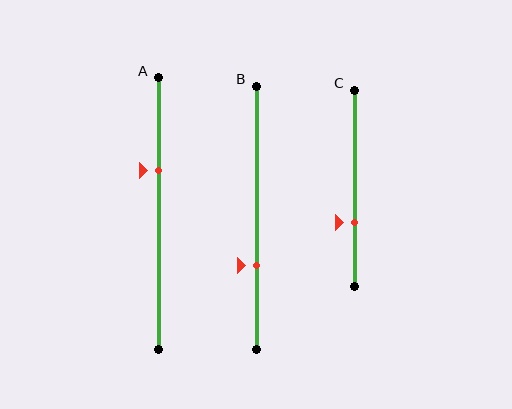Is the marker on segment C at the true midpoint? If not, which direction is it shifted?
No, the marker on segment C is shifted downward by about 17% of the segment length.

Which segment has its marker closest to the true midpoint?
Segment A has its marker closest to the true midpoint.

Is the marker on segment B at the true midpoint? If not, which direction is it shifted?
No, the marker on segment B is shifted downward by about 18% of the segment length.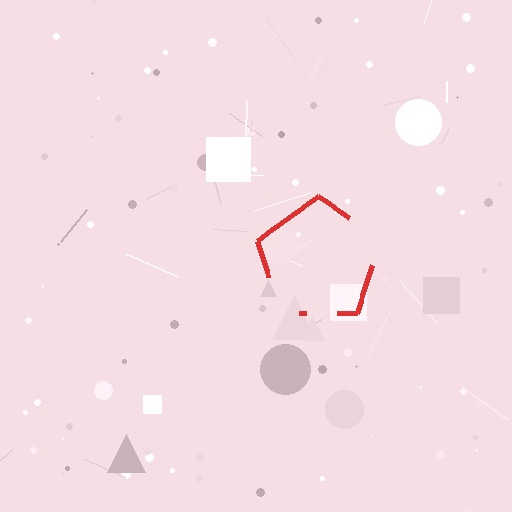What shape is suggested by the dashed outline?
The dashed outline suggests a pentagon.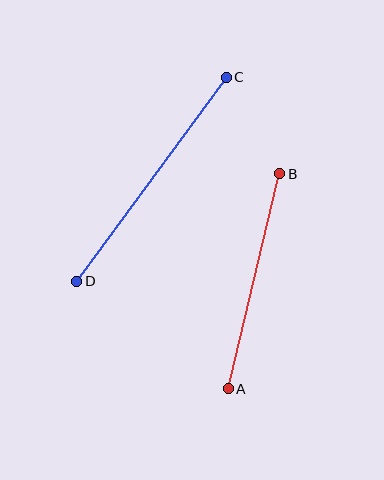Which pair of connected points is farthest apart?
Points C and D are farthest apart.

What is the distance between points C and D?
The distance is approximately 253 pixels.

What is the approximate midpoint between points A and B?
The midpoint is at approximately (254, 281) pixels.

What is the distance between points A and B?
The distance is approximately 221 pixels.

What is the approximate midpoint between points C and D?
The midpoint is at approximately (151, 179) pixels.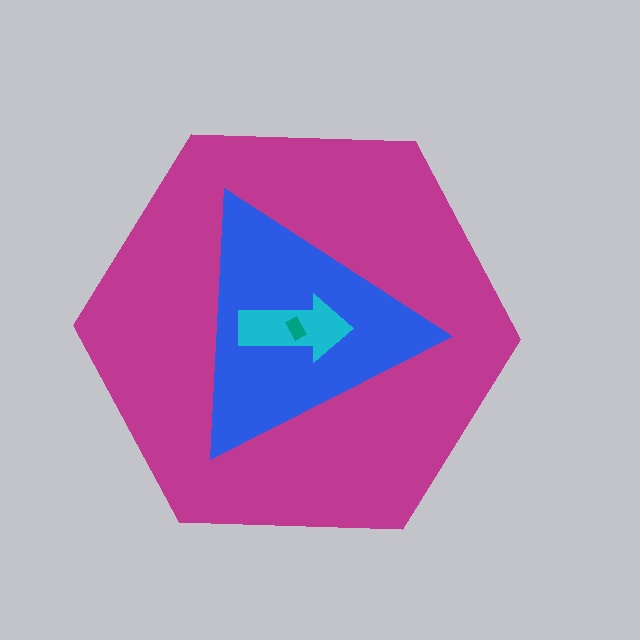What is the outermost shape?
The magenta hexagon.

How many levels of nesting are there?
4.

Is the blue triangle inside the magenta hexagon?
Yes.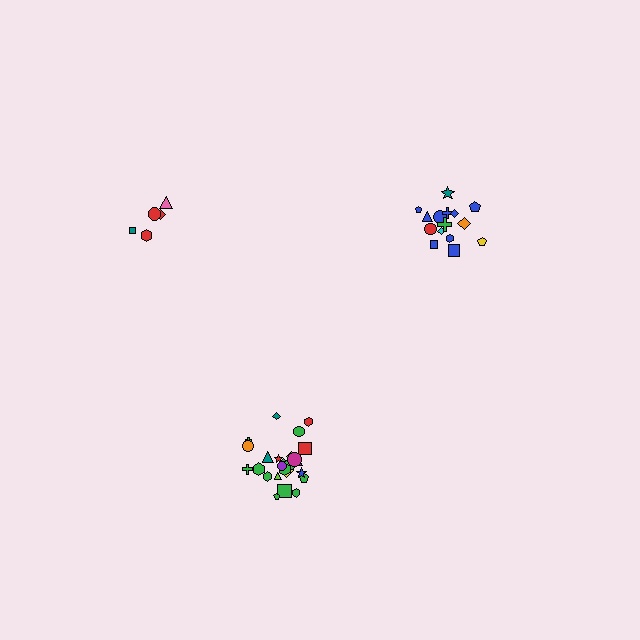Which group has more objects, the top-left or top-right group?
The top-right group.